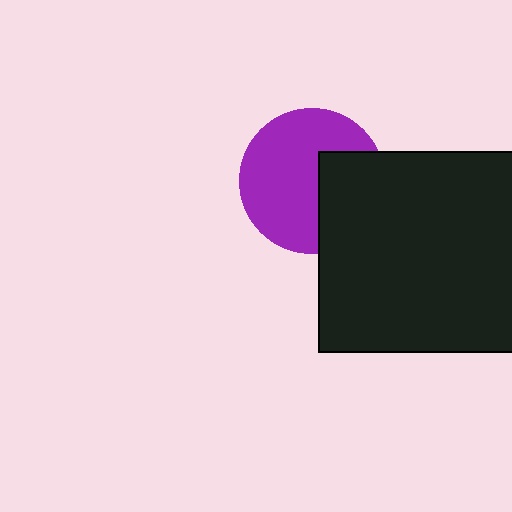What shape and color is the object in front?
The object in front is a black square.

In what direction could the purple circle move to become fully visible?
The purple circle could move left. That would shift it out from behind the black square entirely.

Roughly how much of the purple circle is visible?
Most of it is visible (roughly 66%).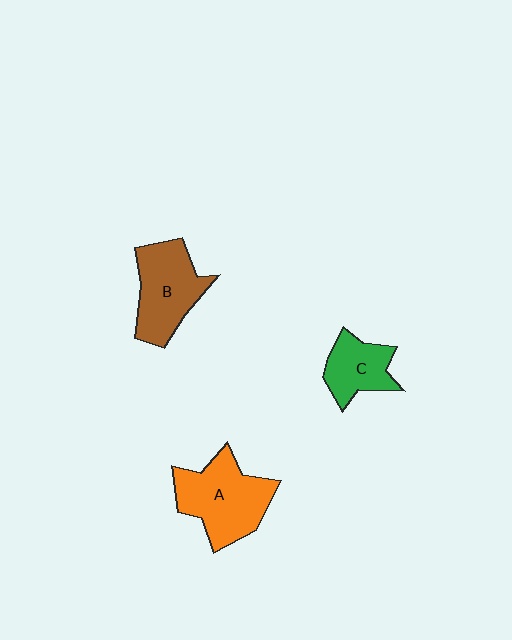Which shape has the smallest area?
Shape C (green).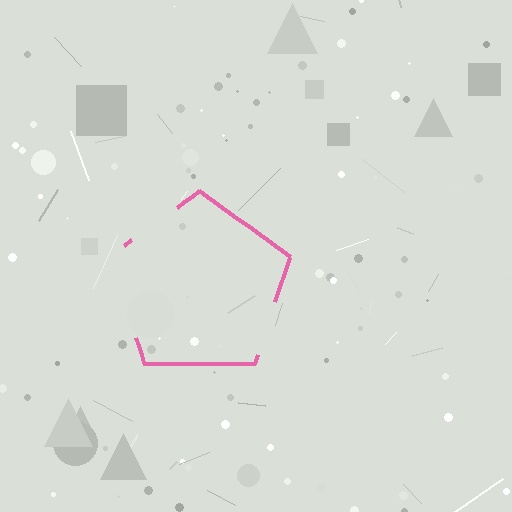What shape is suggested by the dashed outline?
The dashed outline suggests a pentagon.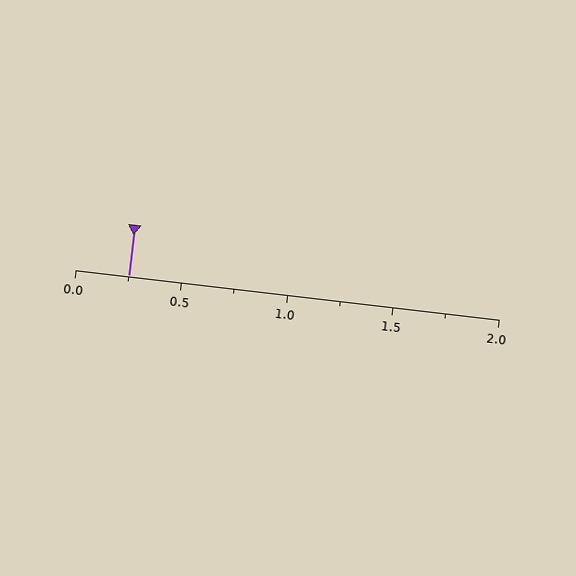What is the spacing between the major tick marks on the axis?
The major ticks are spaced 0.5 apart.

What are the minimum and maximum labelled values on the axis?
The axis runs from 0.0 to 2.0.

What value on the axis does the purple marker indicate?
The marker indicates approximately 0.25.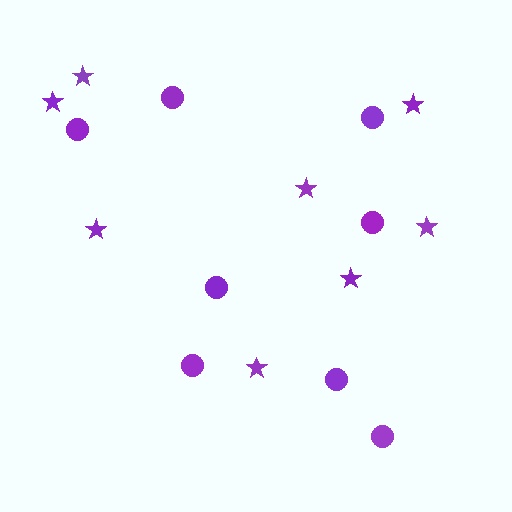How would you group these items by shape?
There are 2 groups: one group of circles (8) and one group of stars (8).